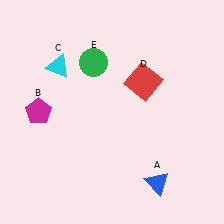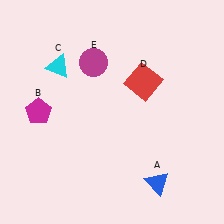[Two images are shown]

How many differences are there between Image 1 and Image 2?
There is 1 difference between the two images.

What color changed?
The circle (E) changed from green in Image 1 to magenta in Image 2.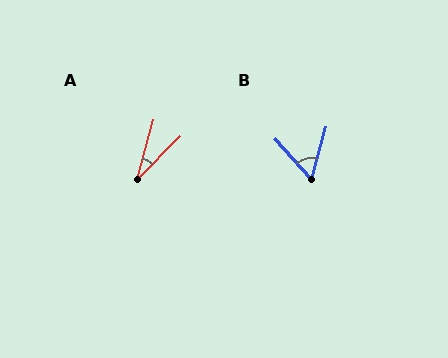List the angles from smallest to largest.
A (30°), B (57°).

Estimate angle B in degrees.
Approximately 57 degrees.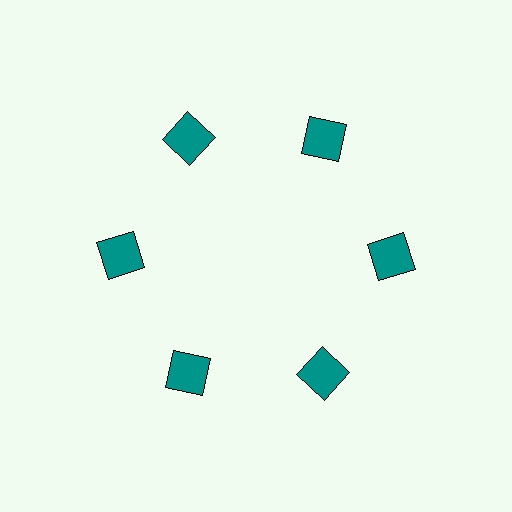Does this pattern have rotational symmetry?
Yes, this pattern has 6-fold rotational symmetry. It looks the same after rotating 60 degrees around the center.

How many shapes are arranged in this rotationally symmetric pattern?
There are 6 shapes, arranged in 6 groups of 1.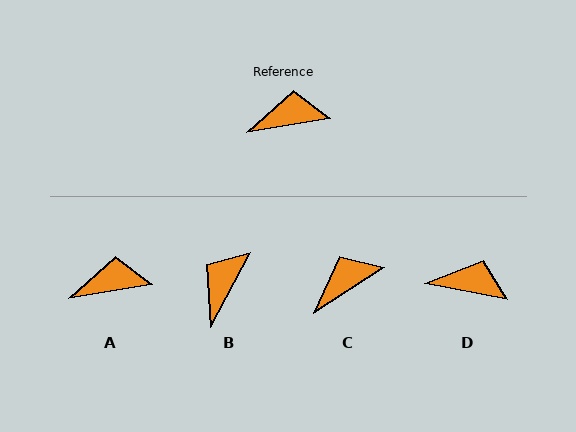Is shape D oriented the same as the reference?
No, it is off by about 21 degrees.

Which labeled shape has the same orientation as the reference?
A.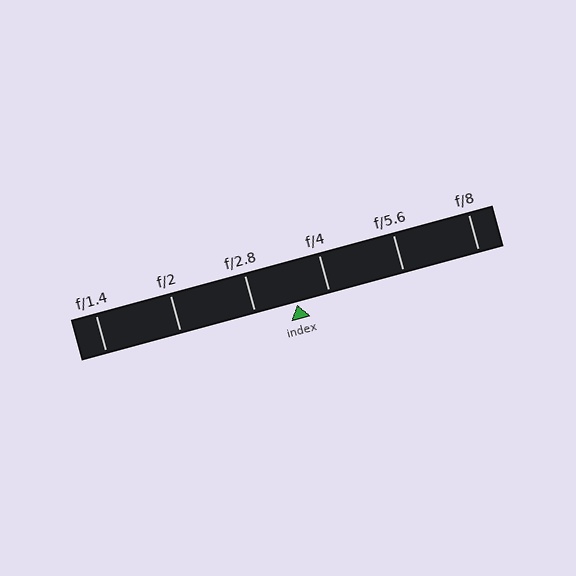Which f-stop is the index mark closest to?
The index mark is closest to f/4.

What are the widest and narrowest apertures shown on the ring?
The widest aperture shown is f/1.4 and the narrowest is f/8.